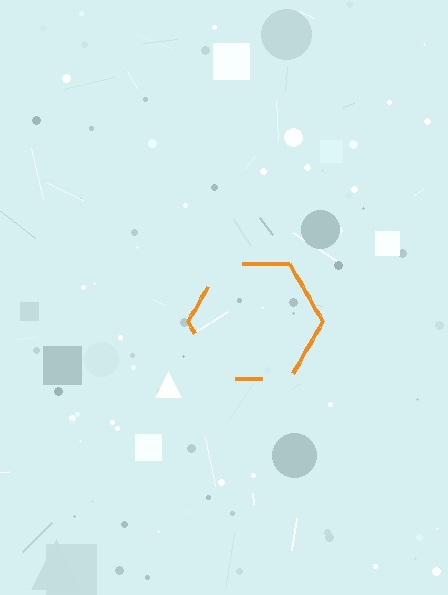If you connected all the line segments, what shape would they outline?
They would outline a hexagon.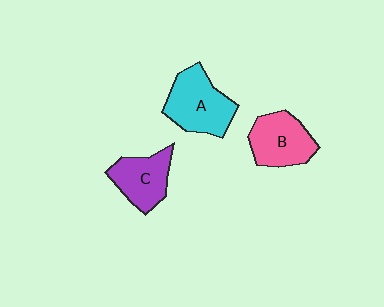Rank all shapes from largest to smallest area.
From largest to smallest: A (cyan), B (pink), C (purple).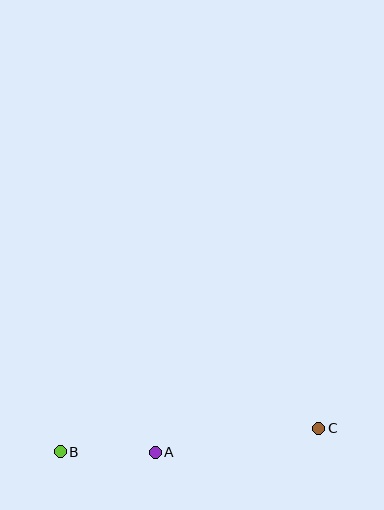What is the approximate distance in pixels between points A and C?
The distance between A and C is approximately 165 pixels.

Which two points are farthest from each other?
Points B and C are farthest from each other.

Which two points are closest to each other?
Points A and B are closest to each other.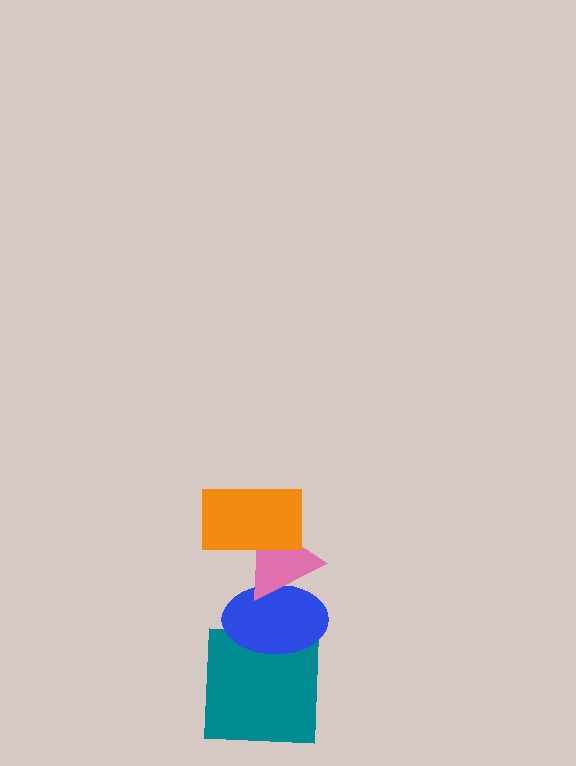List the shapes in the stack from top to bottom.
From top to bottom: the orange rectangle, the pink triangle, the blue ellipse, the teal square.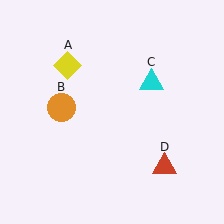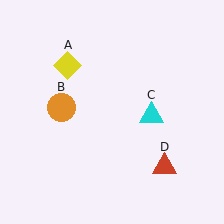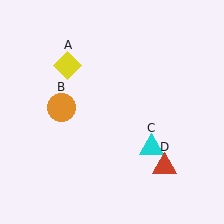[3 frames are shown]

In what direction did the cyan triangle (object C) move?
The cyan triangle (object C) moved down.